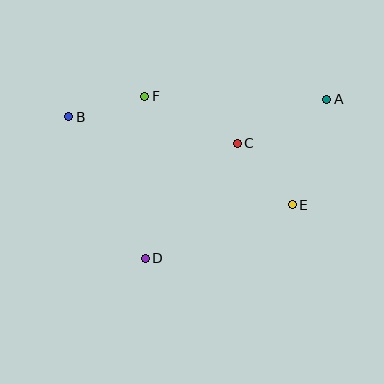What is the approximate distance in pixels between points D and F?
The distance between D and F is approximately 162 pixels.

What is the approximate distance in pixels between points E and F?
The distance between E and F is approximately 183 pixels.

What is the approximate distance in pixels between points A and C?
The distance between A and C is approximately 100 pixels.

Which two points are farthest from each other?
Points A and B are farthest from each other.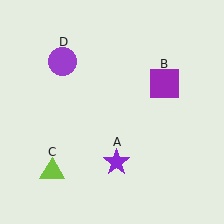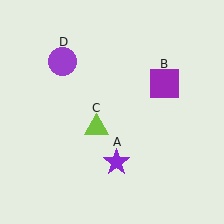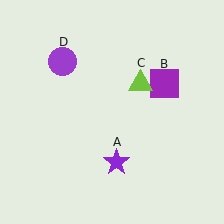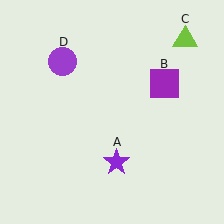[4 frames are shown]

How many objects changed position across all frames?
1 object changed position: lime triangle (object C).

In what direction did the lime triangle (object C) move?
The lime triangle (object C) moved up and to the right.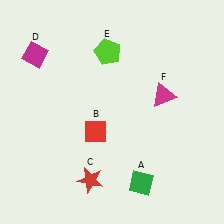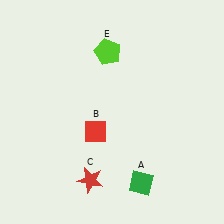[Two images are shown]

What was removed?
The magenta triangle (F), the magenta diamond (D) were removed in Image 2.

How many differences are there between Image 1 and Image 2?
There are 2 differences between the two images.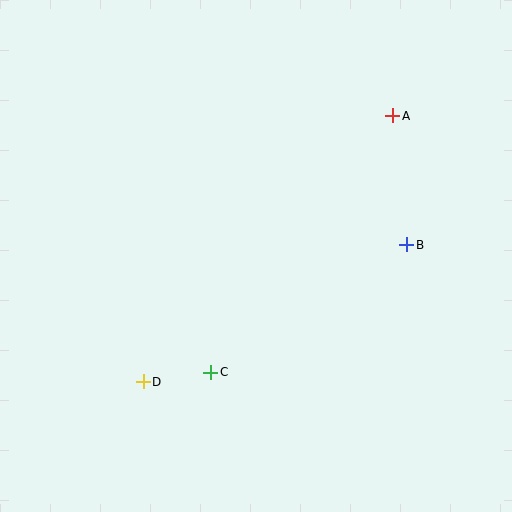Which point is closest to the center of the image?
Point C at (211, 372) is closest to the center.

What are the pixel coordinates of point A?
Point A is at (393, 116).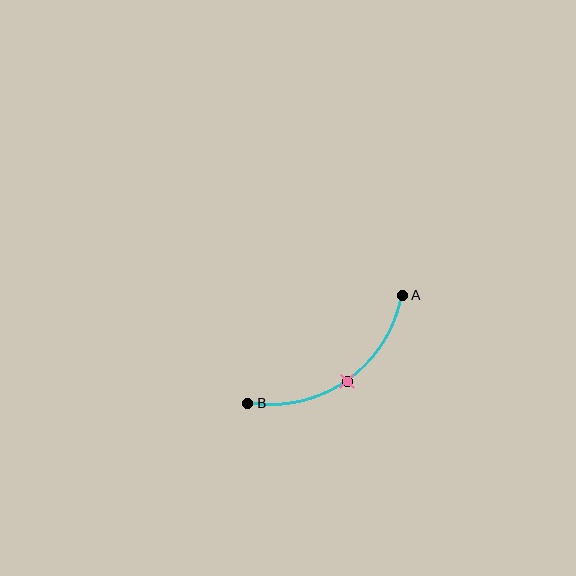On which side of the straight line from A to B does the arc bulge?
The arc bulges below and to the right of the straight line connecting A and B.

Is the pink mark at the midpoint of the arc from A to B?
Yes. The pink mark lies on the arc at equal arc-length from both A and B — it is the arc midpoint.